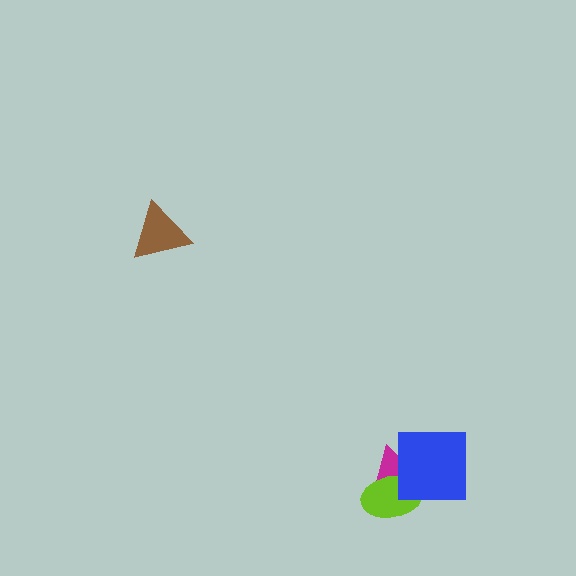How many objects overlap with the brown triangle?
0 objects overlap with the brown triangle.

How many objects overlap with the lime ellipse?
2 objects overlap with the lime ellipse.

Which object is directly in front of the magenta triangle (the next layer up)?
The lime ellipse is directly in front of the magenta triangle.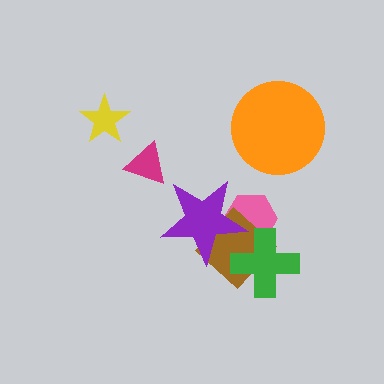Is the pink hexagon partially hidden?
Yes, it is partially covered by another shape.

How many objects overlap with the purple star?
2 objects overlap with the purple star.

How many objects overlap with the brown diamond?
3 objects overlap with the brown diamond.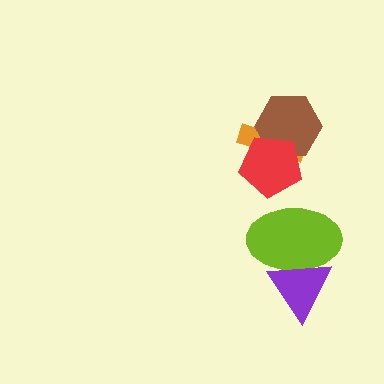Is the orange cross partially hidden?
Yes, it is partially covered by another shape.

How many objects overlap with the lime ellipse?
1 object overlaps with the lime ellipse.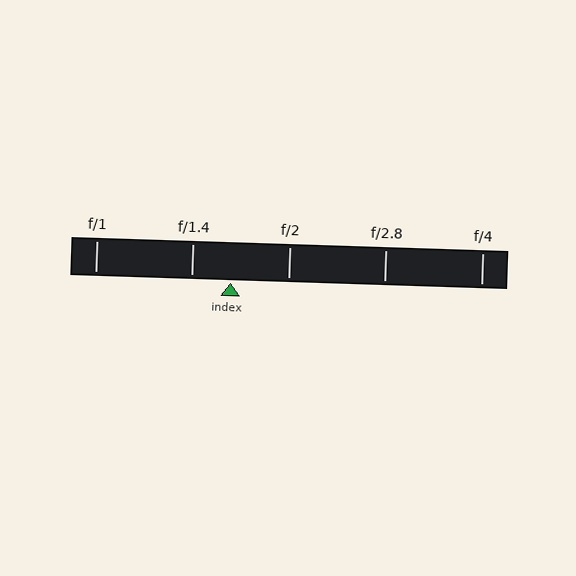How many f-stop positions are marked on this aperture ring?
There are 5 f-stop positions marked.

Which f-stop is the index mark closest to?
The index mark is closest to f/1.4.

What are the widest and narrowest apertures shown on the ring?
The widest aperture shown is f/1 and the narrowest is f/4.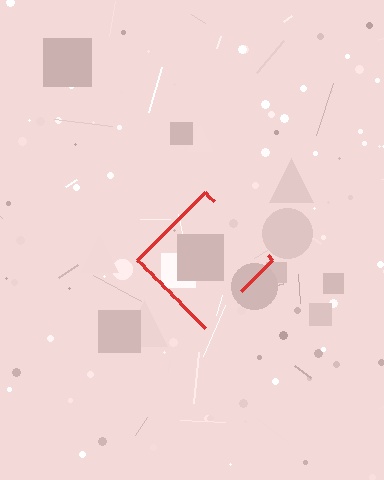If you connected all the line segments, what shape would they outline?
They would outline a diamond.